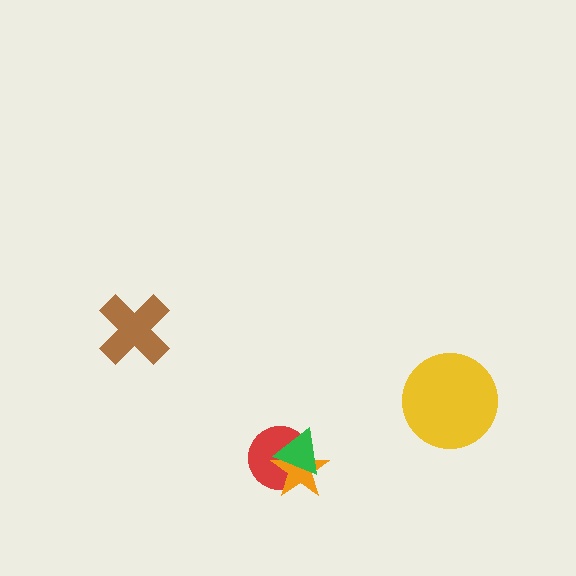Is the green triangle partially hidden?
No, no other shape covers it.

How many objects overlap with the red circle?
2 objects overlap with the red circle.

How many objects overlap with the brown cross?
0 objects overlap with the brown cross.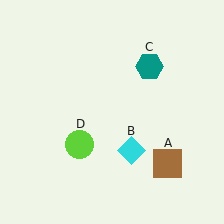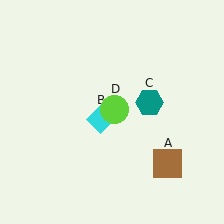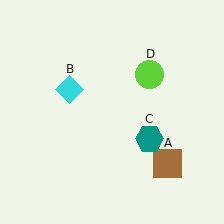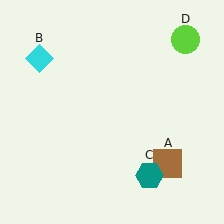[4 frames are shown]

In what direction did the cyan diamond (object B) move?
The cyan diamond (object B) moved up and to the left.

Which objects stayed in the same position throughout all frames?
Brown square (object A) remained stationary.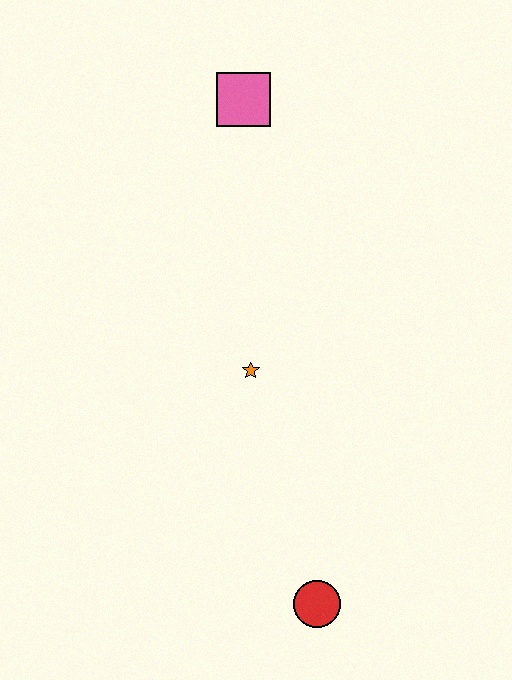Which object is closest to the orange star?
The red circle is closest to the orange star.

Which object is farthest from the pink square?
The red circle is farthest from the pink square.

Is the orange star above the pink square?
No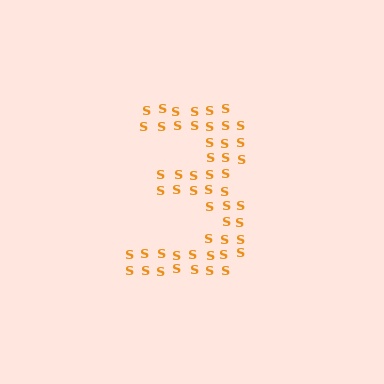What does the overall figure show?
The overall figure shows the digit 3.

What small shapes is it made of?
It is made of small letter S's.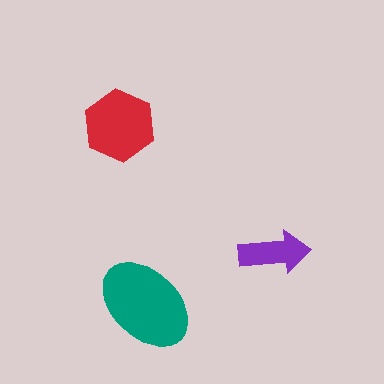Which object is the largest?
The teal ellipse.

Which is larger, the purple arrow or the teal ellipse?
The teal ellipse.